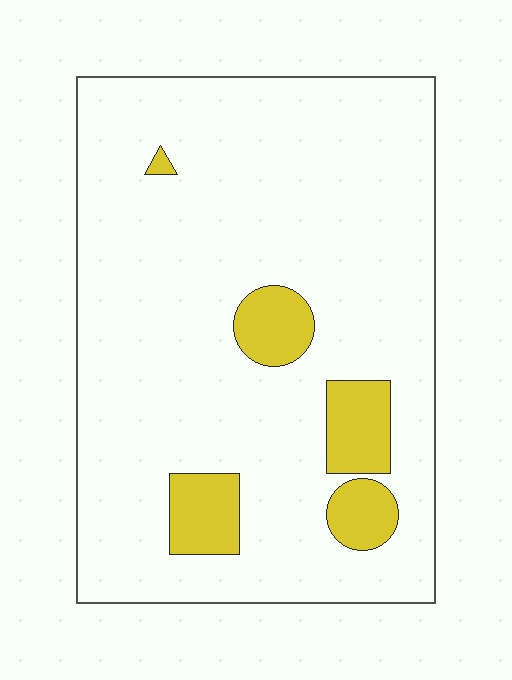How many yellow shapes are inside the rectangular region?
5.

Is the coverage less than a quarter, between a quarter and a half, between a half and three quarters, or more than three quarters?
Less than a quarter.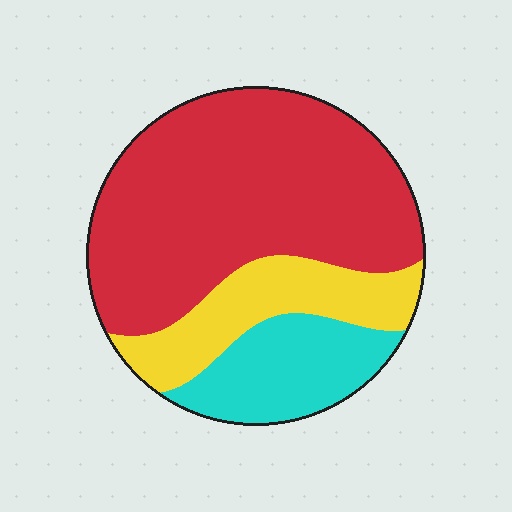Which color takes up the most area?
Red, at roughly 60%.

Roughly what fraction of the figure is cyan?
Cyan covers 19% of the figure.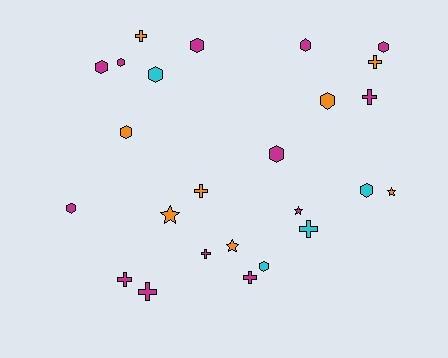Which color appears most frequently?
Magenta, with 13 objects.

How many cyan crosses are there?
There is 1 cyan cross.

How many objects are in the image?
There are 25 objects.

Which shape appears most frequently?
Hexagon, with 12 objects.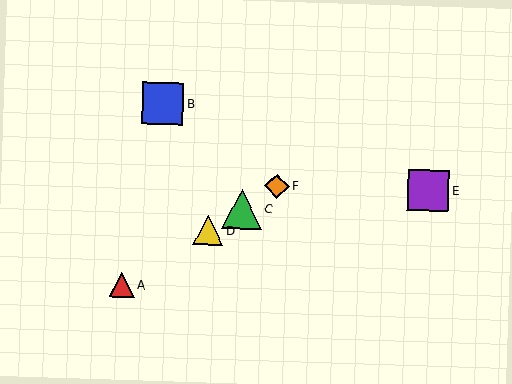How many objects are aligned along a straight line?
4 objects (A, C, D, F) are aligned along a straight line.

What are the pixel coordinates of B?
Object B is at (163, 103).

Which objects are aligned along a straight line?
Objects A, C, D, F are aligned along a straight line.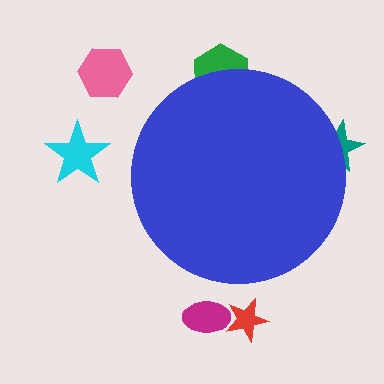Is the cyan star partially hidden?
No, the cyan star is fully visible.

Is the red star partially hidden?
No, the red star is fully visible.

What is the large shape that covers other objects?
A blue circle.